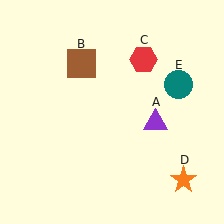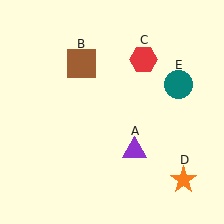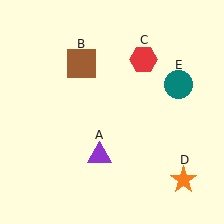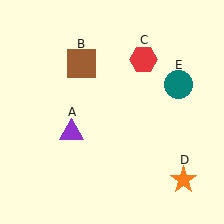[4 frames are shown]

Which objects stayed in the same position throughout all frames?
Brown square (object B) and red hexagon (object C) and orange star (object D) and teal circle (object E) remained stationary.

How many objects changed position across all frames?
1 object changed position: purple triangle (object A).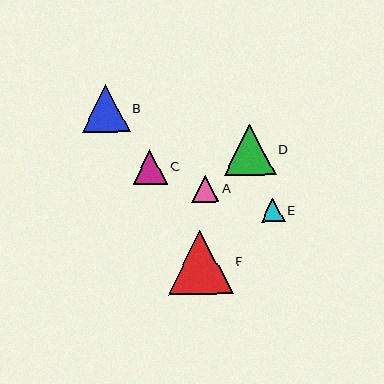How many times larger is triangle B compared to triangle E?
Triangle B is approximately 2.1 times the size of triangle E.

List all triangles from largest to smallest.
From largest to smallest: F, D, B, C, A, E.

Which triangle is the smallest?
Triangle E is the smallest with a size of approximately 23 pixels.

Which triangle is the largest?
Triangle F is the largest with a size of approximately 64 pixels.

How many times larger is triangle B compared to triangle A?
Triangle B is approximately 1.8 times the size of triangle A.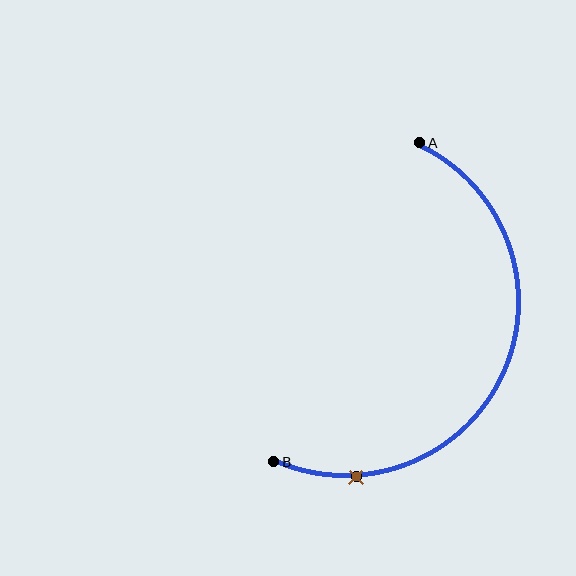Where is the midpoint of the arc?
The arc midpoint is the point on the curve farthest from the straight line joining A and B. It sits to the right of that line.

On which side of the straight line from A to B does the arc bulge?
The arc bulges to the right of the straight line connecting A and B.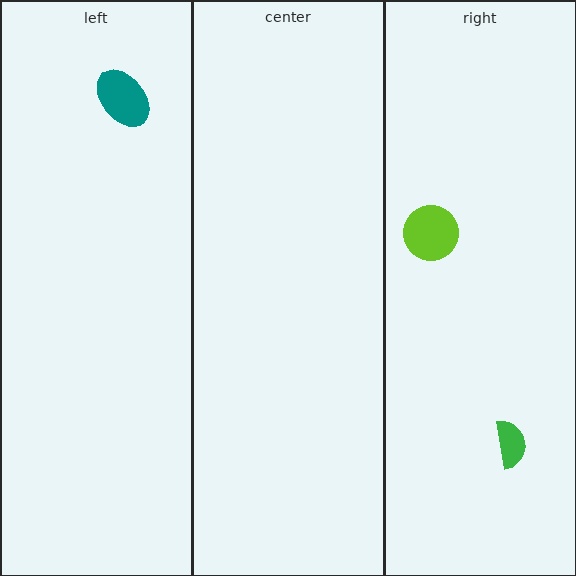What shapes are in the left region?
The teal ellipse.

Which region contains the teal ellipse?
The left region.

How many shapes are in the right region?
2.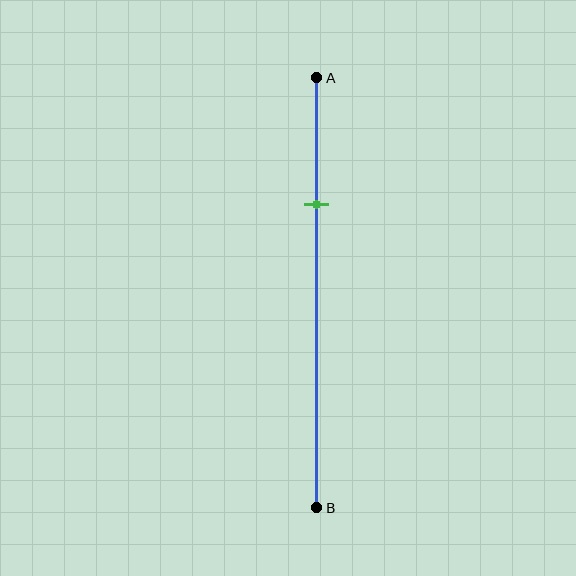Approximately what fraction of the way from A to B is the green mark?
The green mark is approximately 30% of the way from A to B.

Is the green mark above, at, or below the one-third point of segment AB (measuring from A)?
The green mark is above the one-third point of segment AB.